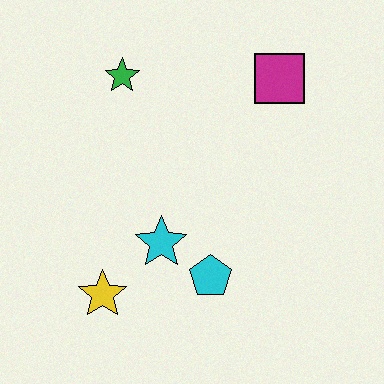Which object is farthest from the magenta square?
The yellow star is farthest from the magenta square.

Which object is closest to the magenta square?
The green star is closest to the magenta square.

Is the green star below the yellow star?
No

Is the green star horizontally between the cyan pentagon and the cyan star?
No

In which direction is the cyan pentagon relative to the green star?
The cyan pentagon is below the green star.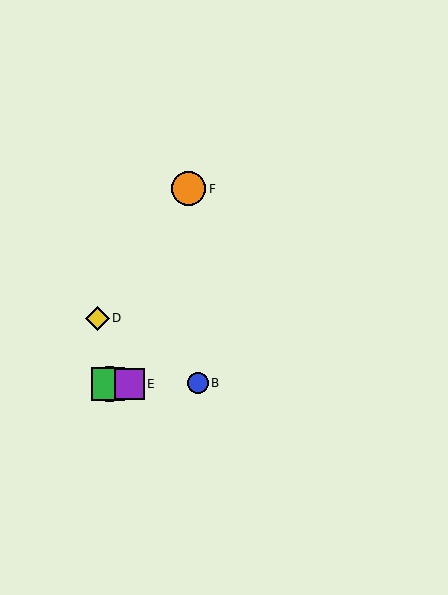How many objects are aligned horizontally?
4 objects (A, B, C, E) are aligned horizontally.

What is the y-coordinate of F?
Object F is at y≈189.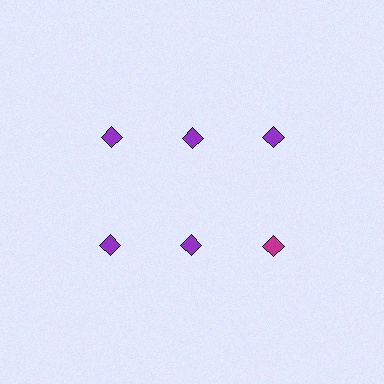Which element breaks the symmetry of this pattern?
The magenta diamond in the second row, center column breaks the symmetry. All other shapes are purple diamonds.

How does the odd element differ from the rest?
It has a different color: magenta instead of purple.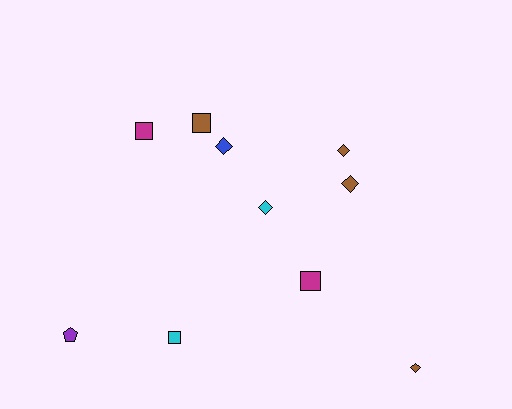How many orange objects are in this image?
There are no orange objects.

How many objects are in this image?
There are 10 objects.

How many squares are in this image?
There are 4 squares.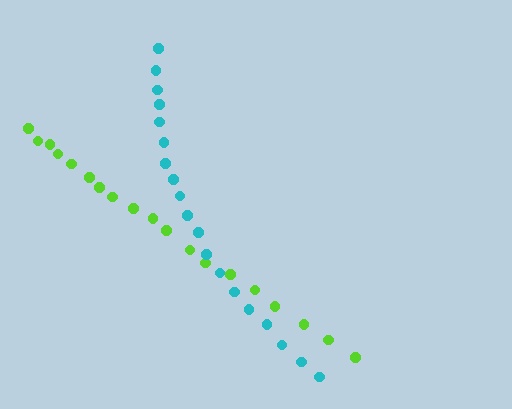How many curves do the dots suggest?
There are 2 distinct paths.